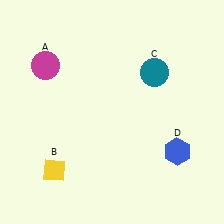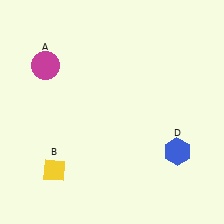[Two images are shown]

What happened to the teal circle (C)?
The teal circle (C) was removed in Image 2. It was in the top-right area of Image 1.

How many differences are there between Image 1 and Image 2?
There is 1 difference between the two images.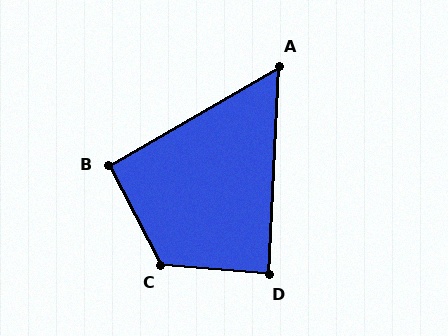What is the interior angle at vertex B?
Approximately 92 degrees (approximately right).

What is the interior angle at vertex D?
Approximately 88 degrees (approximately right).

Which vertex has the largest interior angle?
C, at approximately 123 degrees.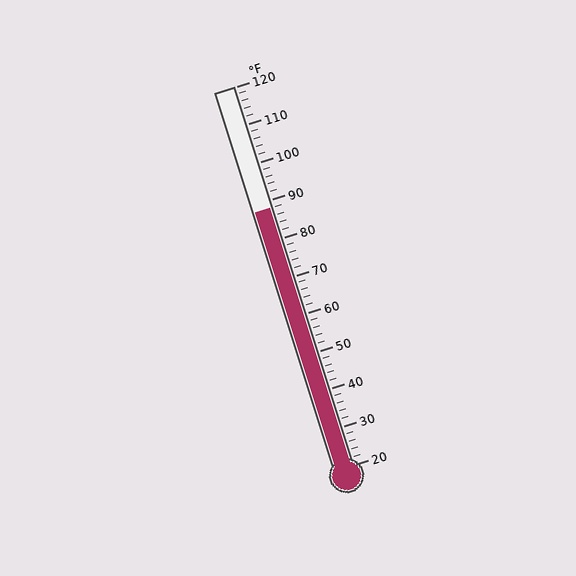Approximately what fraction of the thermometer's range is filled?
The thermometer is filled to approximately 70% of its range.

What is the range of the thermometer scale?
The thermometer scale ranges from 20°F to 120°F.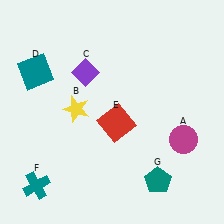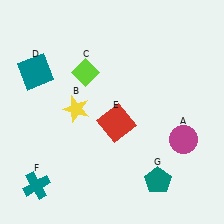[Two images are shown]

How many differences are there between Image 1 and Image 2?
There is 1 difference between the two images.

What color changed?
The diamond (C) changed from purple in Image 1 to lime in Image 2.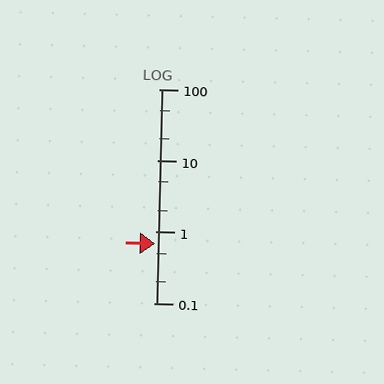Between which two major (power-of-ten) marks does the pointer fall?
The pointer is between 0.1 and 1.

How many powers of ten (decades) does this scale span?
The scale spans 3 decades, from 0.1 to 100.